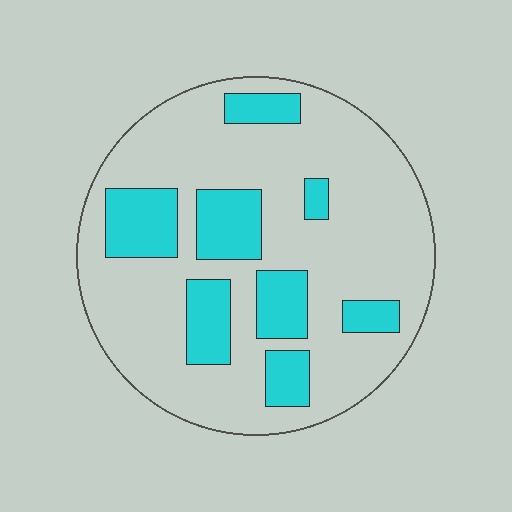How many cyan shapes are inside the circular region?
8.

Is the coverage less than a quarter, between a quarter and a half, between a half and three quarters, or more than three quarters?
Less than a quarter.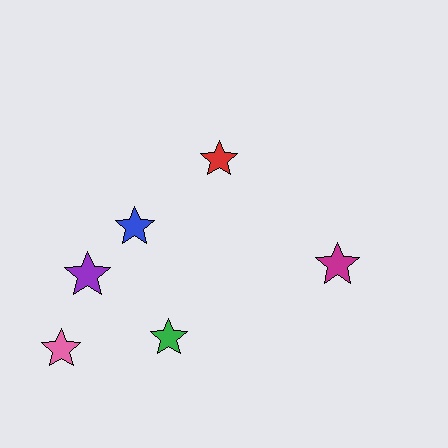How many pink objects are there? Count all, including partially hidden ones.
There is 1 pink object.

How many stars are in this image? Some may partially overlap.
There are 6 stars.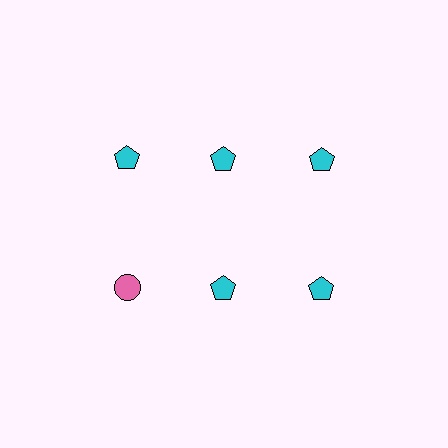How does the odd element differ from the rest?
It differs in both color (pink instead of cyan) and shape (circle instead of pentagon).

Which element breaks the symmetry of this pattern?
The pink circle in the second row, leftmost column breaks the symmetry. All other shapes are cyan pentagons.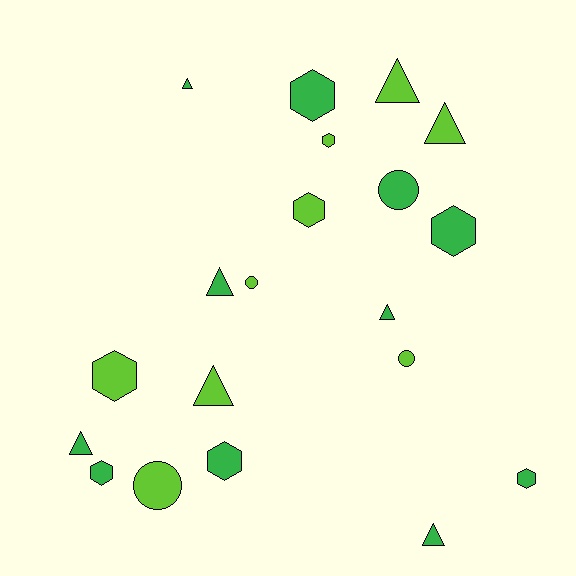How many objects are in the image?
There are 20 objects.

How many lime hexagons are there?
There are 3 lime hexagons.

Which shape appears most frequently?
Hexagon, with 8 objects.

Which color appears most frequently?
Green, with 11 objects.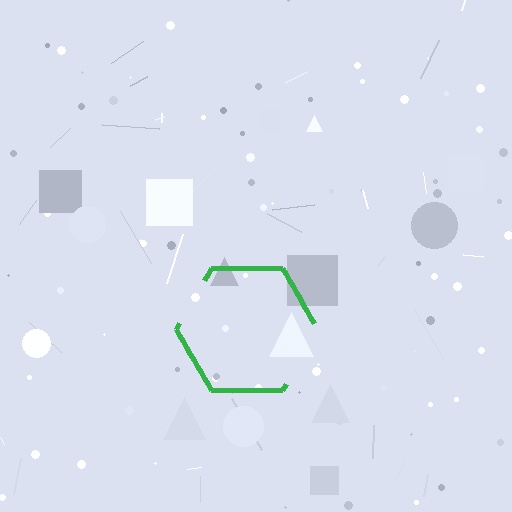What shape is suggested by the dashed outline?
The dashed outline suggests a hexagon.